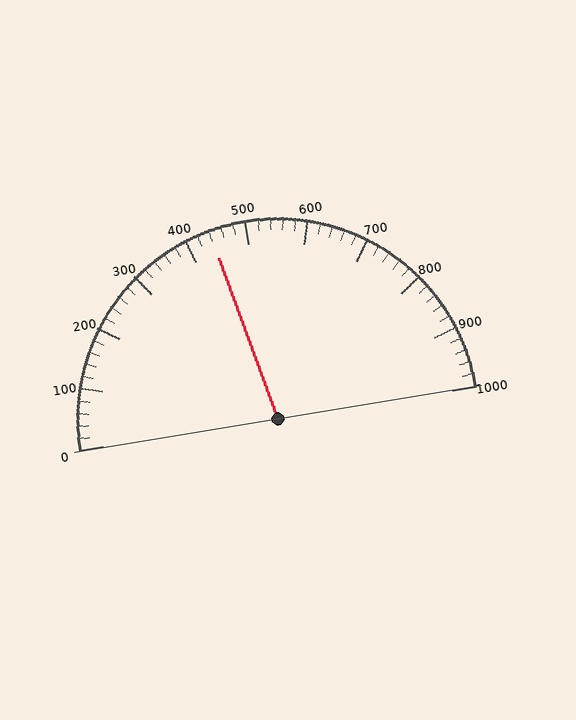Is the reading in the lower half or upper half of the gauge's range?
The reading is in the lower half of the range (0 to 1000).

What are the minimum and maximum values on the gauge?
The gauge ranges from 0 to 1000.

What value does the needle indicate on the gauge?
The needle indicates approximately 440.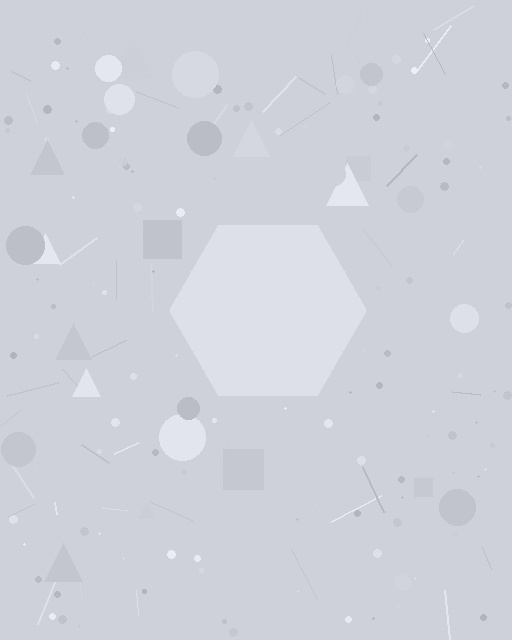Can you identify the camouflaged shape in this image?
The camouflaged shape is a hexagon.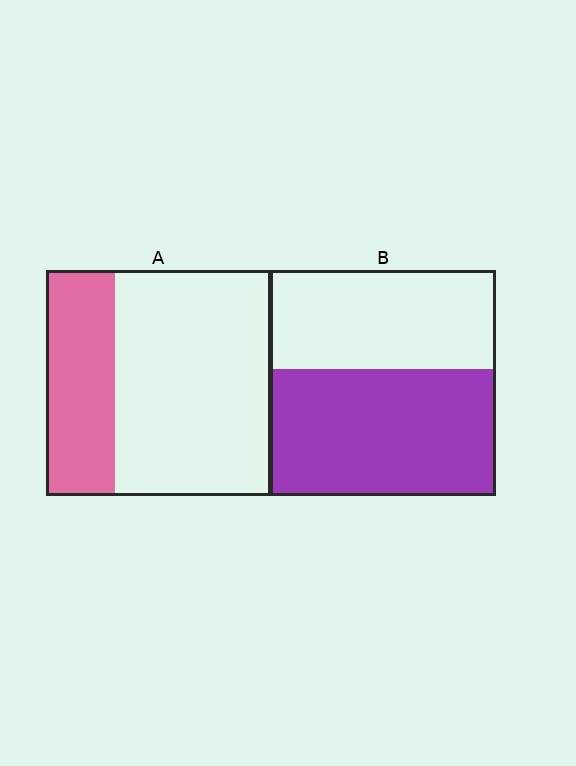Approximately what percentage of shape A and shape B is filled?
A is approximately 30% and B is approximately 55%.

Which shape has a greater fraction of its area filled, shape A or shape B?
Shape B.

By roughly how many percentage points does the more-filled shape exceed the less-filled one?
By roughly 25 percentage points (B over A).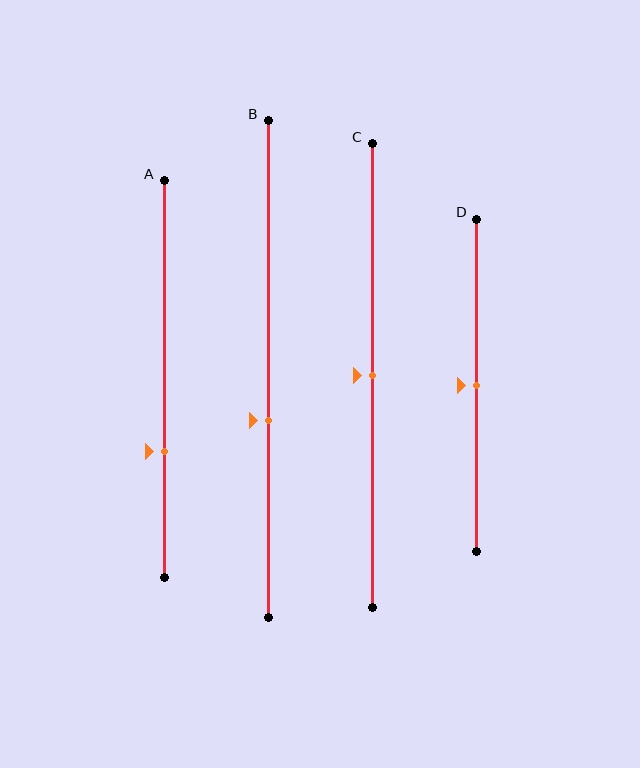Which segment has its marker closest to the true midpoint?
Segment C has its marker closest to the true midpoint.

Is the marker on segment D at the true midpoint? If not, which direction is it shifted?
Yes, the marker on segment D is at the true midpoint.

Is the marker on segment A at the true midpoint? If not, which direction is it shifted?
No, the marker on segment A is shifted downward by about 18% of the segment length.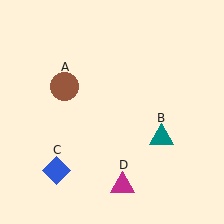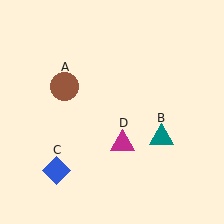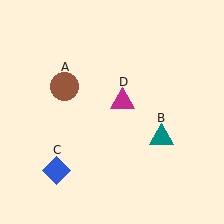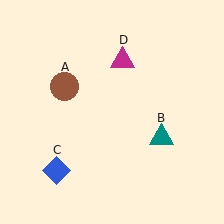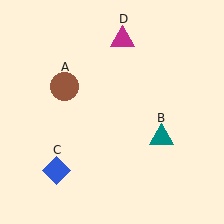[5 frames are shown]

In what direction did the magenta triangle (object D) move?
The magenta triangle (object D) moved up.